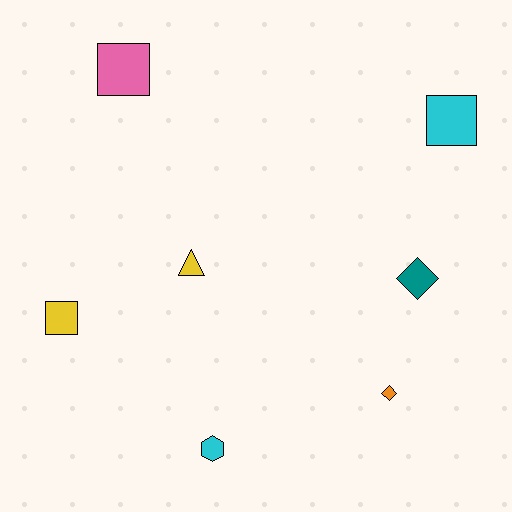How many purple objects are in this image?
There are no purple objects.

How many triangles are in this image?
There is 1 triangle.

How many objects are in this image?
There are 7 objects.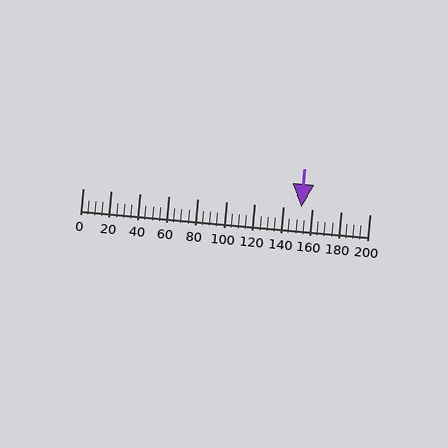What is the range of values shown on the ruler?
The ruler shows values from 0 to 200.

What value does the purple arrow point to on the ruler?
The purple arrow points to approximately 152.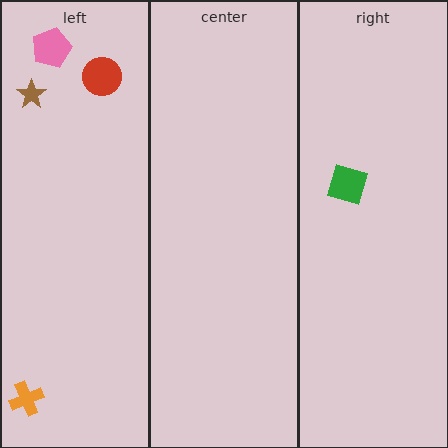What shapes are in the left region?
The brown star, the red circle, the orange cross, the pink pentagon.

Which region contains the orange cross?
The left region.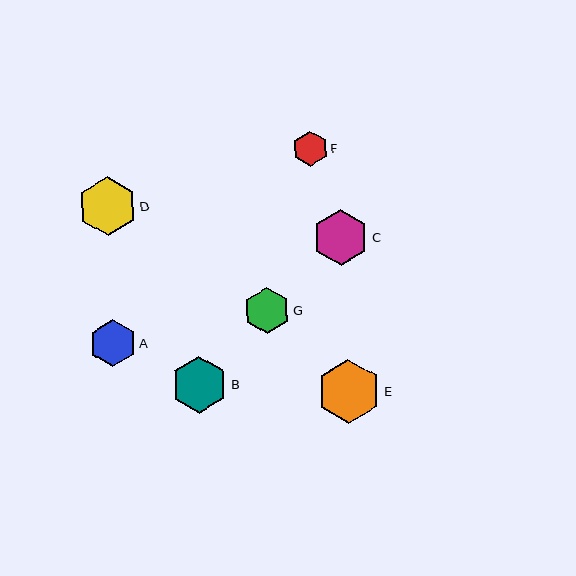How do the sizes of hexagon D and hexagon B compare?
Hexagon D and hexagon B are approximately the same size.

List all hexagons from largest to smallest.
From largest to smallest: E, D, B, C, A, G, F.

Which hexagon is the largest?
Hexagon E is the largest with a size of approximately 64 pixels.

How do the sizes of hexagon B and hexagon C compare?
Hexagon B and hexagon C are approximately the same size.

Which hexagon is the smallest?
Hexagon F is the smallest with a size of approximately 35 pixels.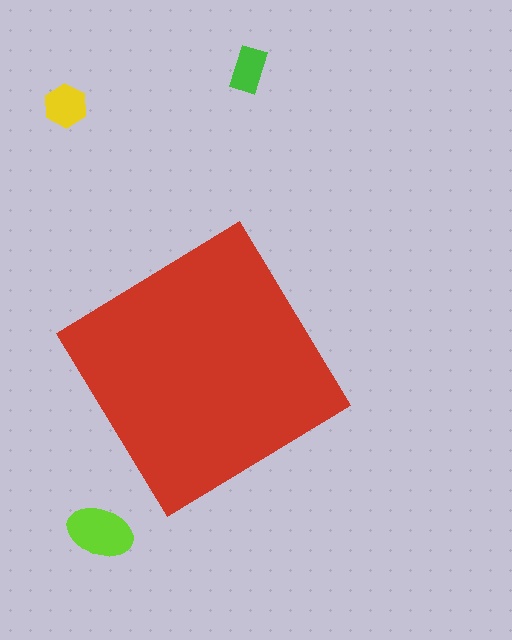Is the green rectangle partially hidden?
No, the green rectangle is fully visible.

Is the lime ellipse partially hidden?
No, the lime ellipse is fully visible.